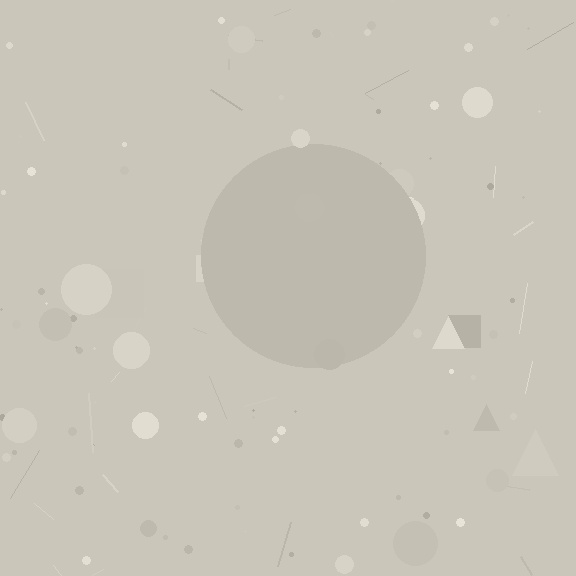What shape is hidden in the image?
A circle is hidden in the image.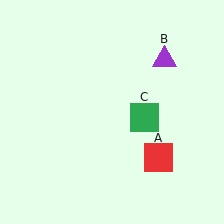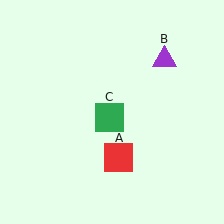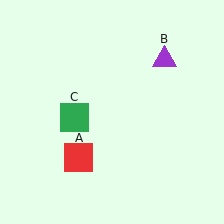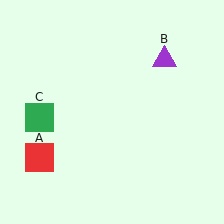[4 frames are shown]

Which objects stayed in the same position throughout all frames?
Purple triangle (object B) remained stationary.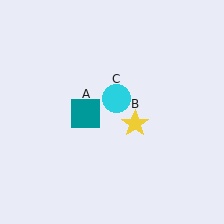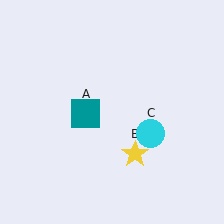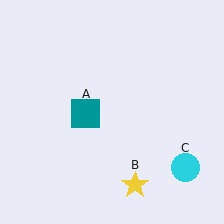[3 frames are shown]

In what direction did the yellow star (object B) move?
The yellow star (object B) moved down.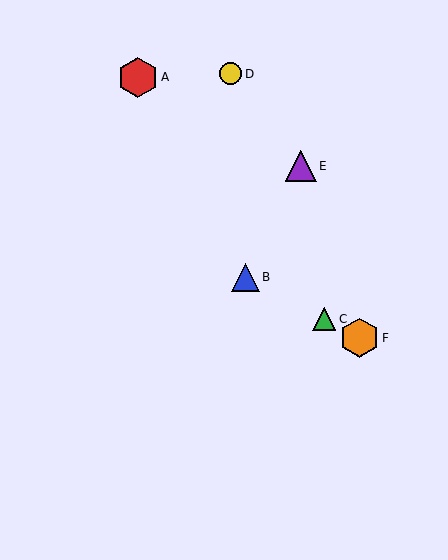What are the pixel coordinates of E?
Object E is at (301, 166).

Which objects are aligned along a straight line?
Objects B, C, F are aligned along a straight line.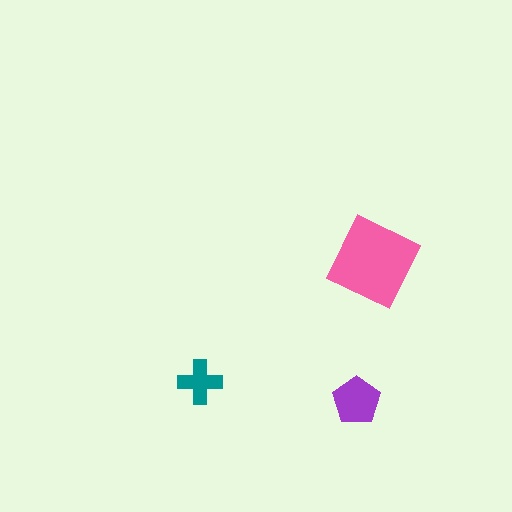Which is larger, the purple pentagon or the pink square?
The pink square.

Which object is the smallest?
The teal cross.